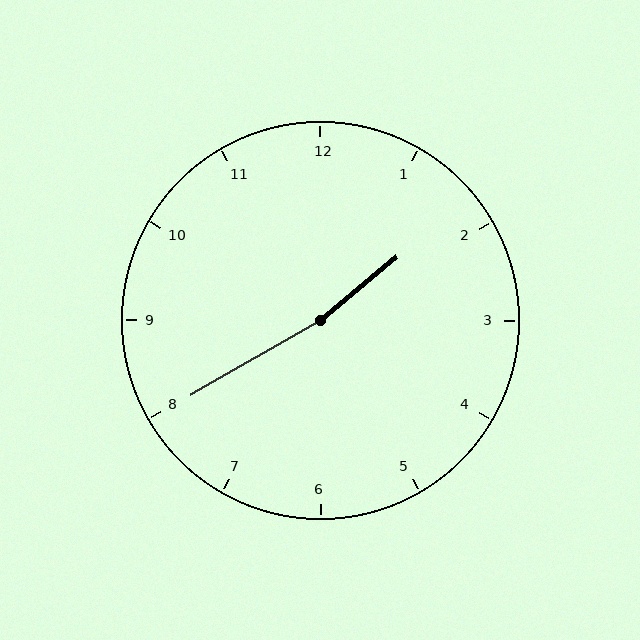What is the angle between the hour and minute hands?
Approximately 170 degrees.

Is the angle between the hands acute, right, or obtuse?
It is obtuse.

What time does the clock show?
1:40.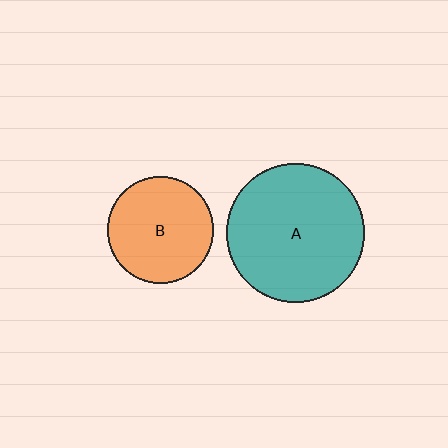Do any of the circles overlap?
No, none of the circles overlap.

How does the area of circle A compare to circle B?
Approximately 1.7 times.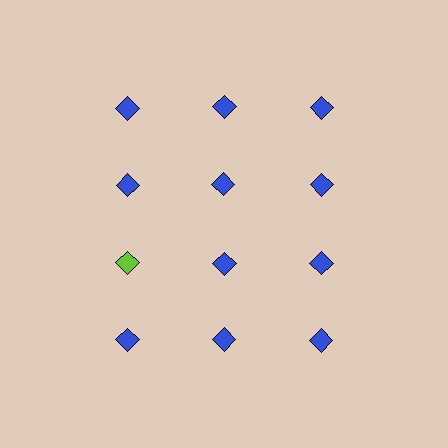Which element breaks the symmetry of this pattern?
The lime diamond in the third row, leftmost column breaks the symmetry. All other shapes are blue diamonds.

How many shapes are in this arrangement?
There are 12 shapes arranged in a grid pattern.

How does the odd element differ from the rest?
It has a different color: lime instead of blue.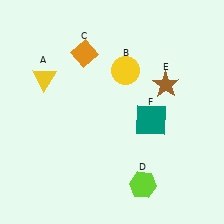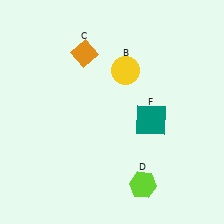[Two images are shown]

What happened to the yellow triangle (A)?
The yellow triangle (A) was removed in Image 2. It was in the top-left area of Image 1.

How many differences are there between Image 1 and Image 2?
There are 2 differences between the two images.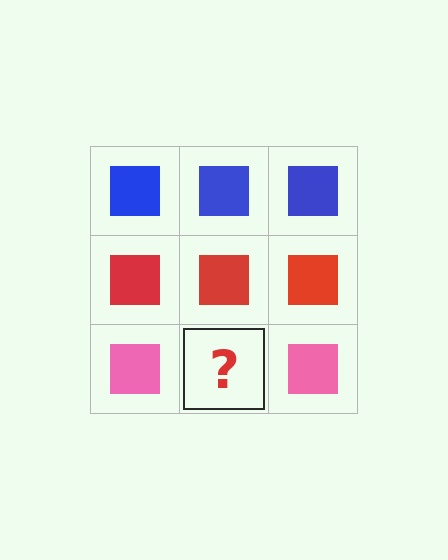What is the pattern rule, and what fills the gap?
The rule is that each row has a consistent color. The gap should be filled with a pink square.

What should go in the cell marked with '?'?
The missing cell should contain a pink square.